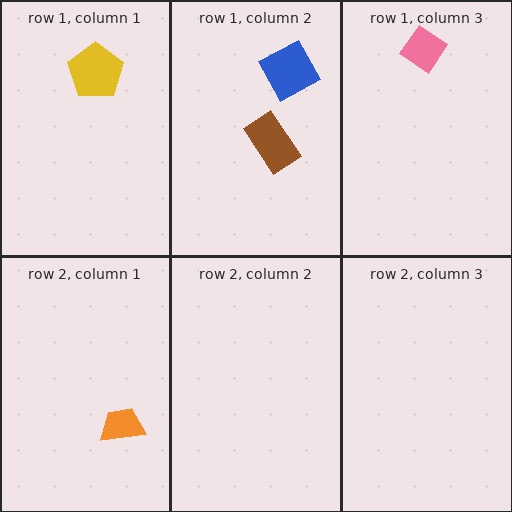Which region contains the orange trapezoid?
The row 2, column 1 region.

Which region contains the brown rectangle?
The row 1, column 2 region.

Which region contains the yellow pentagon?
The row 1, column 1 region.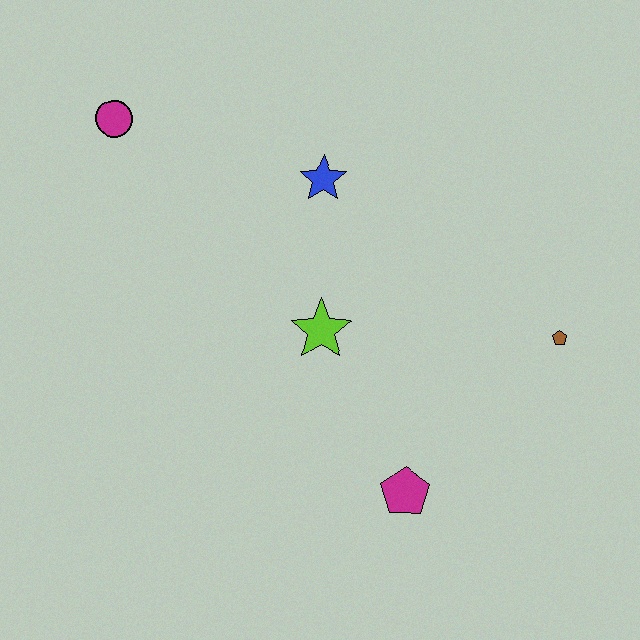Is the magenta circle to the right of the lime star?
No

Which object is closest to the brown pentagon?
The magenta pentagon is closest to the brown pentagon.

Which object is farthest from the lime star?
The magenta circle is farthest from the lime star.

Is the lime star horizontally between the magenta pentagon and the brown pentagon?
No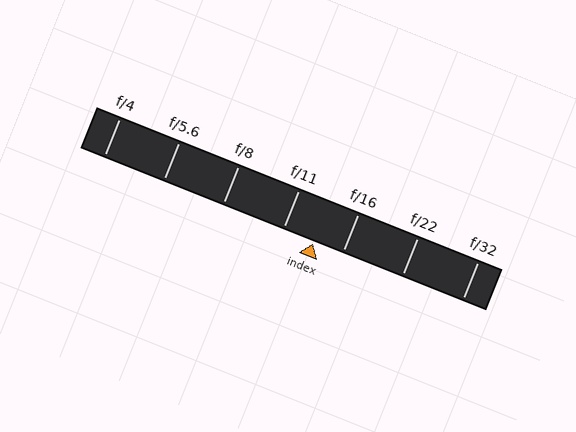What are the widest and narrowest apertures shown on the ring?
The widest aperture shown is f/4 and the narrowest is f/32.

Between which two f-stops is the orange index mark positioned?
The index mark is between f/11 and f/16.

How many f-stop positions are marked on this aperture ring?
There are 7 f-stop positions marked.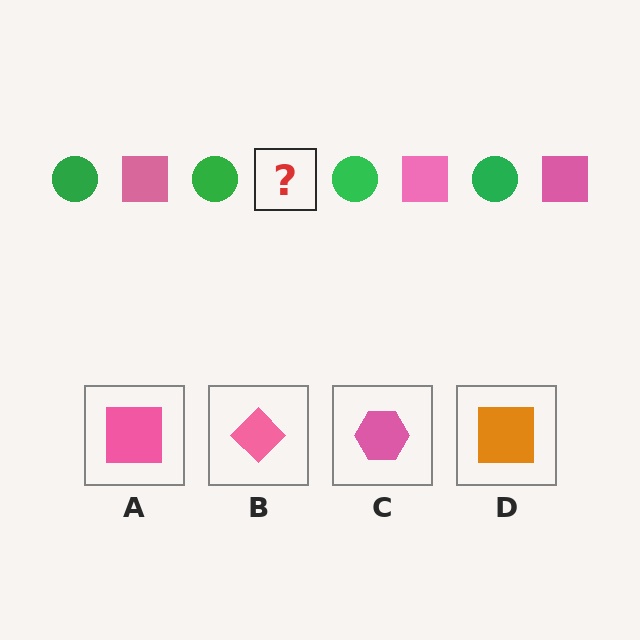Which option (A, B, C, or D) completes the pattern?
A.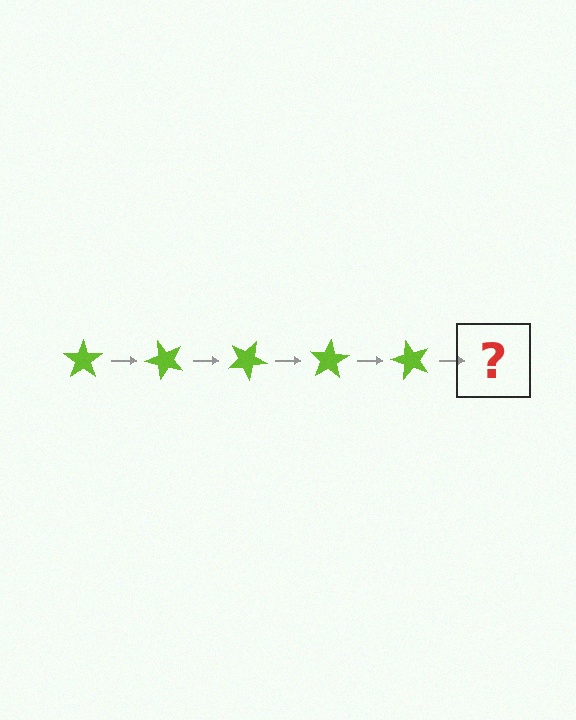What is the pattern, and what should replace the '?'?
The pattern is that the star rotates 50 degrees each step. The '?' should be a lime star rotated 250 degrees.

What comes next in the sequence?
The next element should be a lime star rotated 250 degrees.